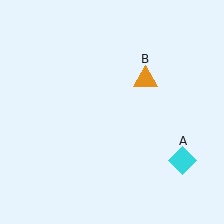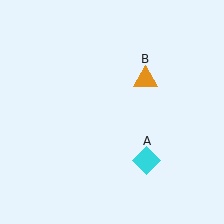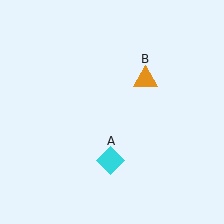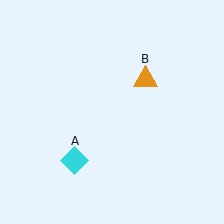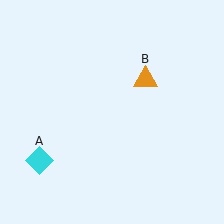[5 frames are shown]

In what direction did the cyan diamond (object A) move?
The cyan diamond (object A) moved left.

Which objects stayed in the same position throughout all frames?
Orange triangle (object B) remained stationary.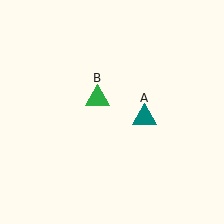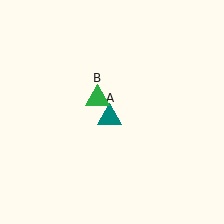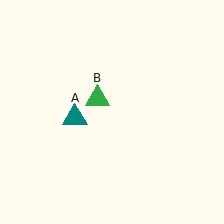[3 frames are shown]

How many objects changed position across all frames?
1 object changed position: teal triangle (object A).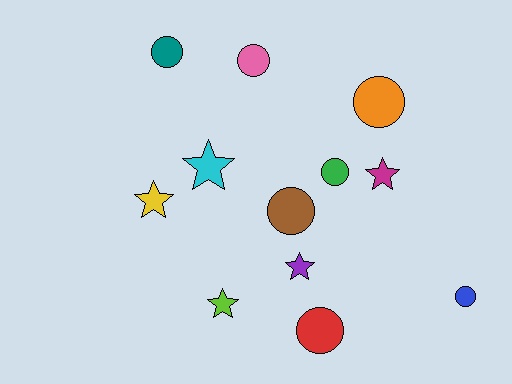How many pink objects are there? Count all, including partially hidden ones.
There is 1 pink object.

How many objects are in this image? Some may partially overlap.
There are 12 objects.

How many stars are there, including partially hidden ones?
There are 5 stars.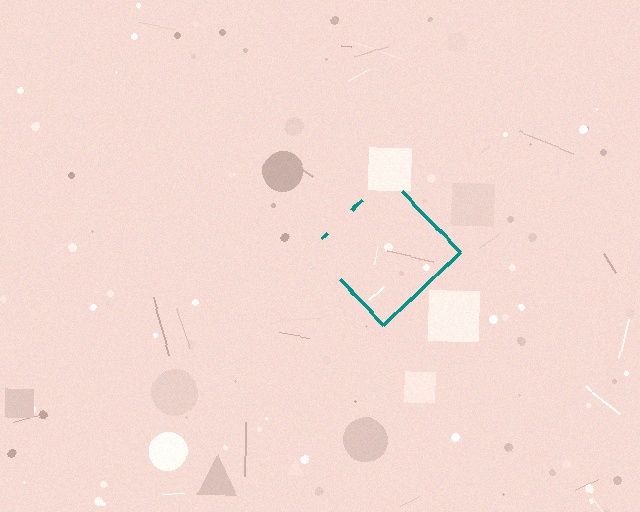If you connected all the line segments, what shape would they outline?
They would outline a diamond.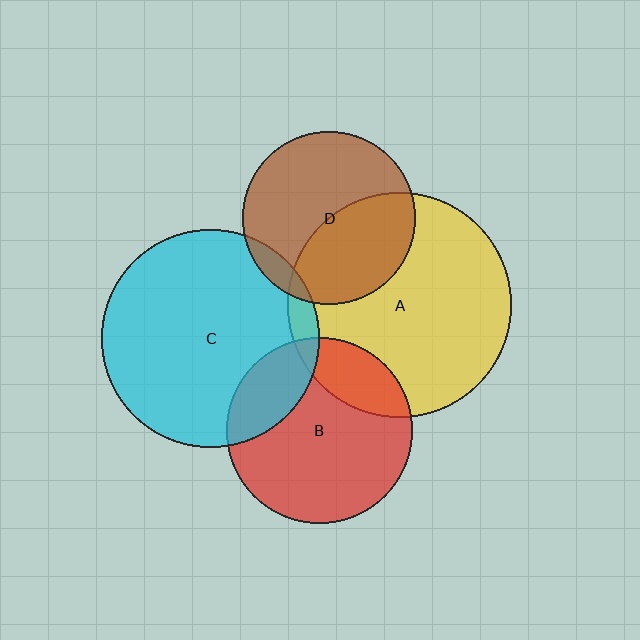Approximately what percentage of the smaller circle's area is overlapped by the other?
Approximately 20%.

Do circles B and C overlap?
Yes.